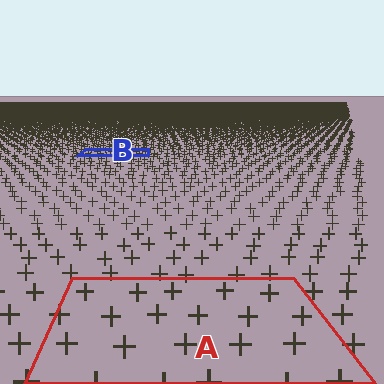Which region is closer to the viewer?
Region A is closer. The texture elements there are larger and more spread out.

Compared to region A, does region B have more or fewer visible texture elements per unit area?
Region B has more texture elements per unit area — they are packed more densely because it is farther away.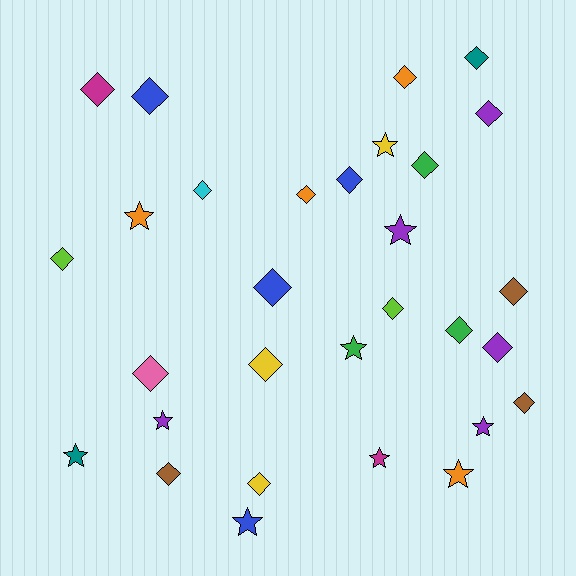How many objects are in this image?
There are 30 objects.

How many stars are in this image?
There are 10 stars.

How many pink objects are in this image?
There is 1 pink object.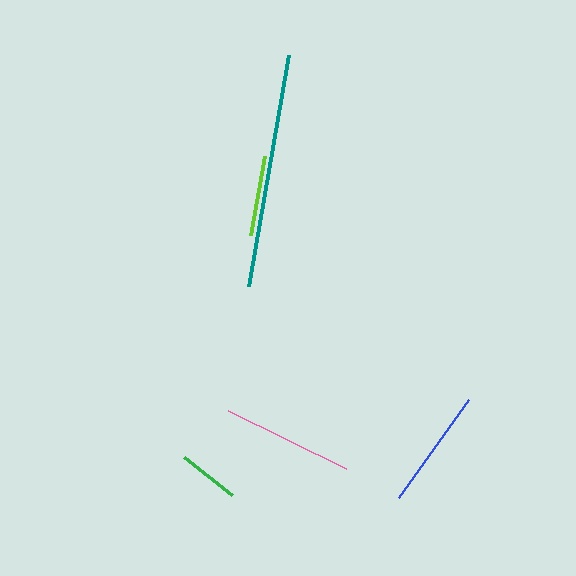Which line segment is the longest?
The teal line is the longest at approximately 235 pixels.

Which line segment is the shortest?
The green line is the shortest at approximately 61 pixels.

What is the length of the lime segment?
The lime segment is approximately 80 pixels long.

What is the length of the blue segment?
The blue segment is approximately 121 pixels long.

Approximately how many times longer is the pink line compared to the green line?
The pink line is approximately 2.1 times the length of the green line.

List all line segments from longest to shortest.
From longest to shortest: teal, pink, blue, lime, green.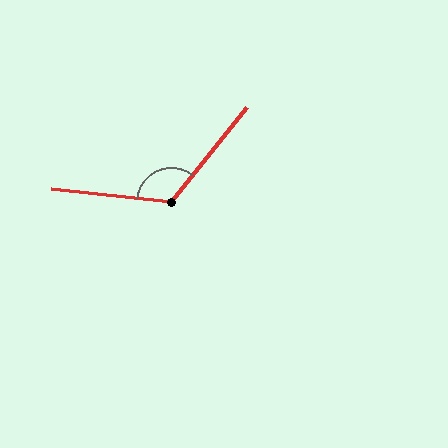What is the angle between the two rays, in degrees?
Approximately 122 degrees.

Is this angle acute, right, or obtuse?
It is obtuse.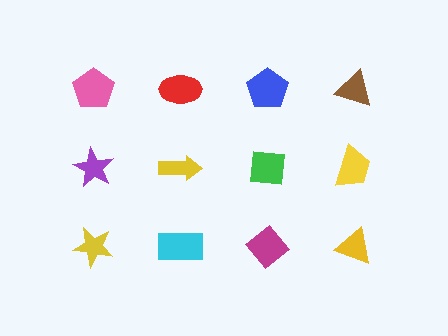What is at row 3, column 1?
A yellow star.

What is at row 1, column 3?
A blue pentagon.